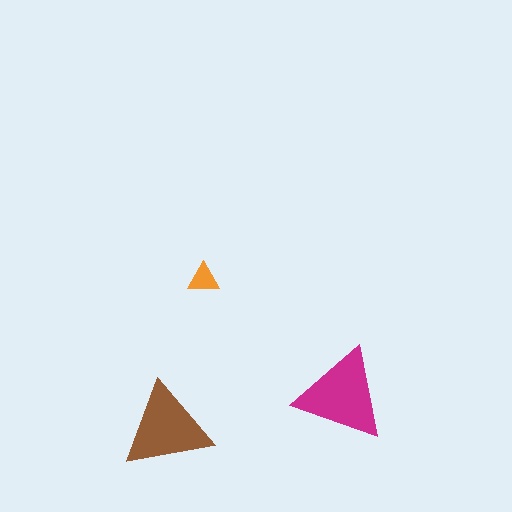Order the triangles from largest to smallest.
the magenta one, the brown one, the orange one.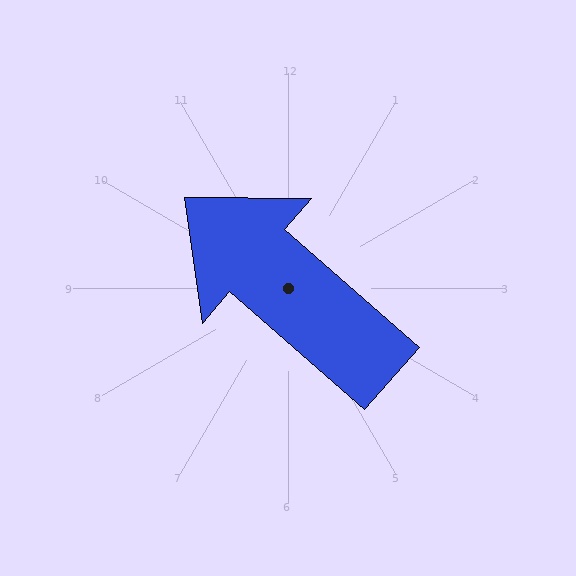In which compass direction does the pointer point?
Northwest.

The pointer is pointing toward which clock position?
Roughly 10 o'clock.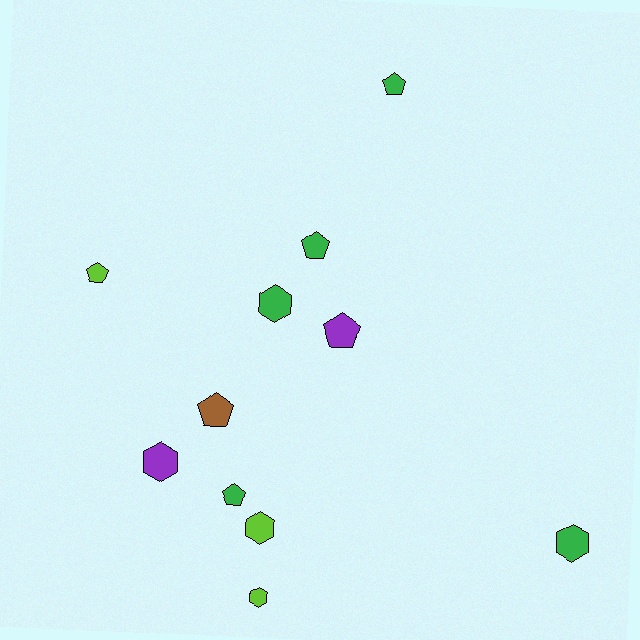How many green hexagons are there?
There are 2 green hexagons.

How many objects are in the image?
There are 11 objects.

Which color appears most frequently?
Green, with 5 objects.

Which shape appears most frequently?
Pentagon, with 6 objects.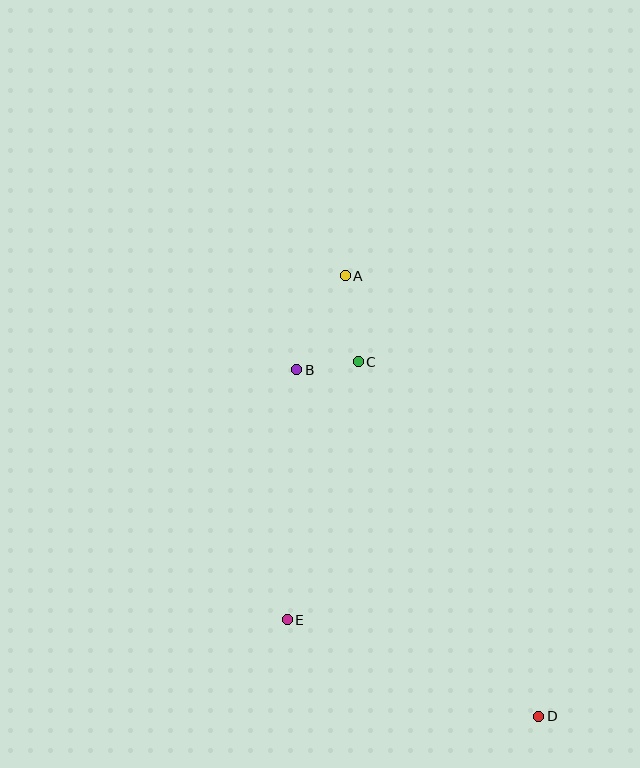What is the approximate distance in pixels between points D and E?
The distance between D and E is approximately 269 pixels.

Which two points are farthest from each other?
Points A and D are farthest from each other.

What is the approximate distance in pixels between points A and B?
The distance between A and B is approximately 106 pixels.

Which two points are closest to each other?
Points B and C are closest to each other.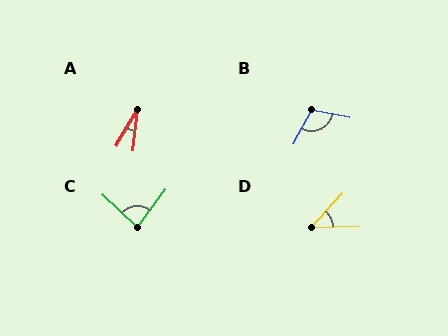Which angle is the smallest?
A, at approximately 24 degrees.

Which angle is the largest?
B, at approximately 107 degrees.